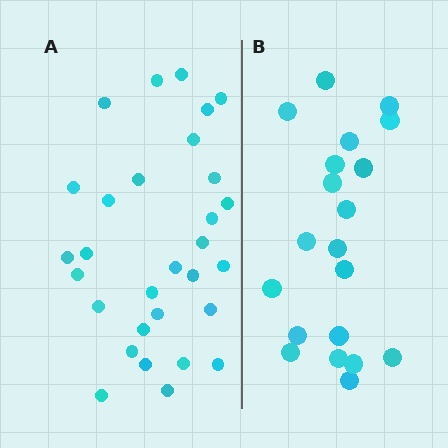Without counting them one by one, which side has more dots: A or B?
Region A (the left region) has more dots.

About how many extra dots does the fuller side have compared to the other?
Region A has roughly 10 or so more dots than region B.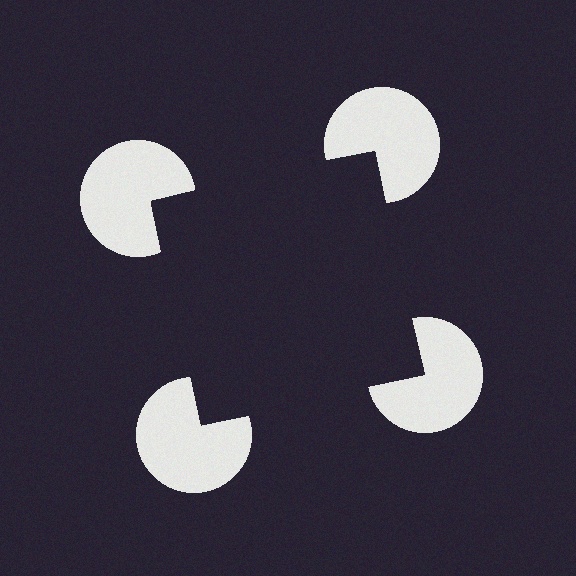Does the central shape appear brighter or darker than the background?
It typically appears slightly darker than the background, even though no actual brightness change is drawn.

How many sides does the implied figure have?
4 sides.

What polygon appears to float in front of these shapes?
An illusory square — its edges are inferred from the aligned wedge cuts in the pac-man discs, not physically drawn.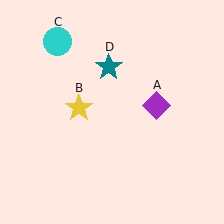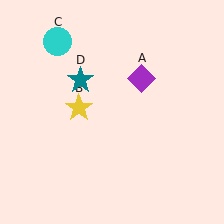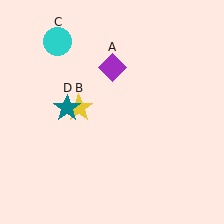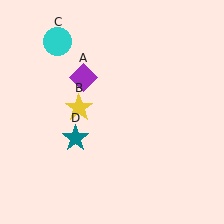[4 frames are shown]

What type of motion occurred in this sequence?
The purple diamond (object A), teal star (object D) rotated counterclockwise around the center of the scene.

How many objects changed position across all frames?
2 objects changed position: purple diamond (object A), teal star (object D).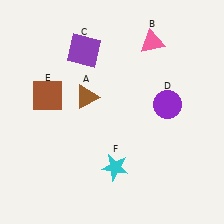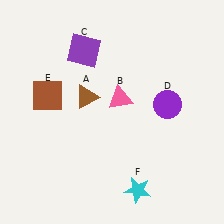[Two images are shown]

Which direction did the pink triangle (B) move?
The pink triangle (B) moved down.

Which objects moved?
The objects that moved are: the pink triangle (B), the cyan star (F).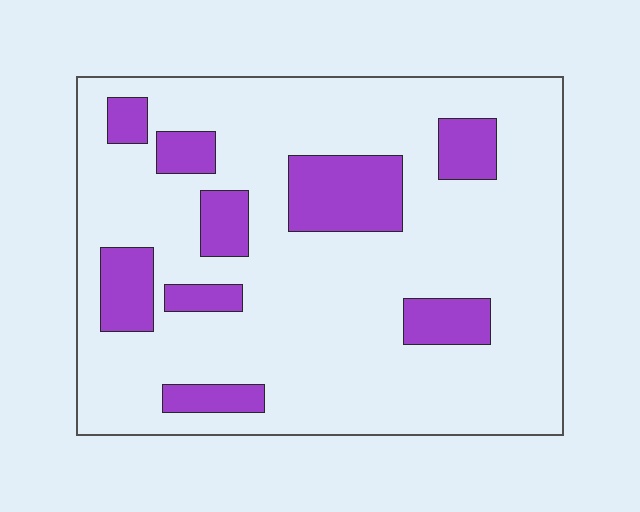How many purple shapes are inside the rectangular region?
9.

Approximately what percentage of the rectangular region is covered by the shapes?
Approximately 20%.